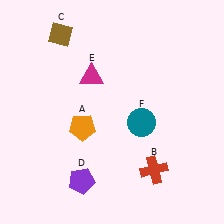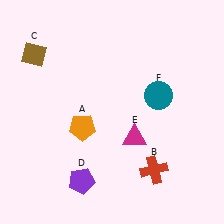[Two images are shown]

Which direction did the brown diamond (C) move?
The brown diamond (C) moved left.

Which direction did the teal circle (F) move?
The teal circle (F) moved up.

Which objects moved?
The objects that moved are: the brown diamond (C), the magenta triangle (E), the teal circle (F).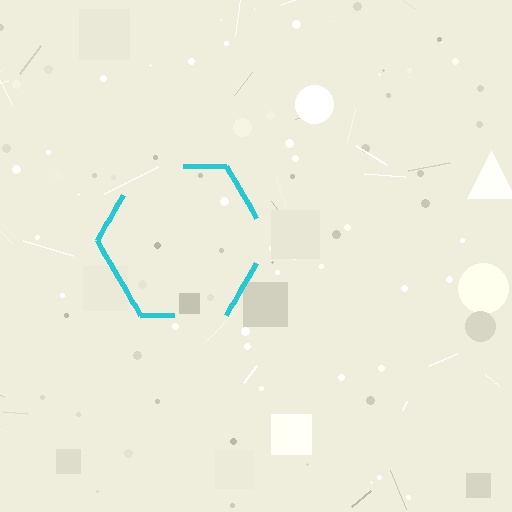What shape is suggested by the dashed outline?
The dashed outline suggests a hexagon.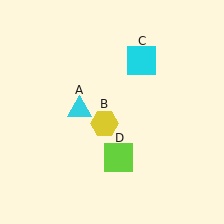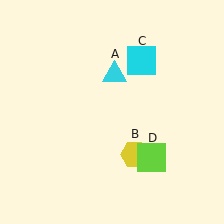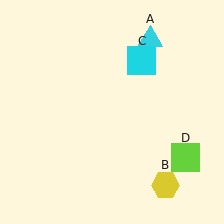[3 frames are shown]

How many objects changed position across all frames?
3 objects changed position: cyan triangle (object A), yellow hexagon (object B), lime square (object D).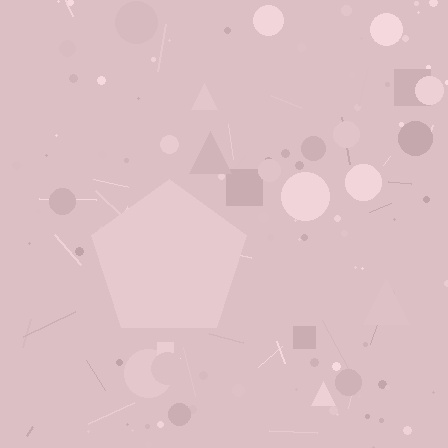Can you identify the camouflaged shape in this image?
The camouflaged shape is a pentagon.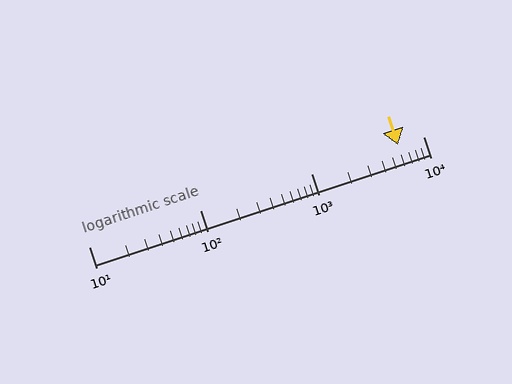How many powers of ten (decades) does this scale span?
The scale spans 3 decades, from 10 to 10000.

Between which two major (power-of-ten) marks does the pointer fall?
The pointer is between 1000 and 10000.